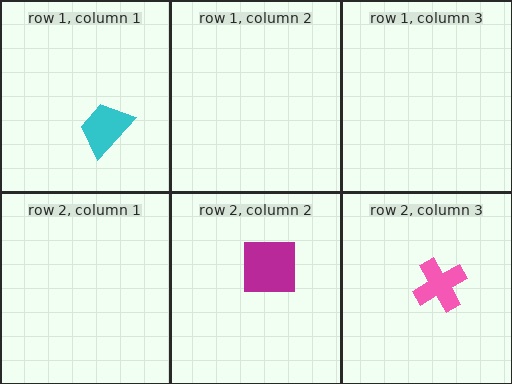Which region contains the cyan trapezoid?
The row 1, column 1 region.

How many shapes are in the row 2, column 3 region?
1.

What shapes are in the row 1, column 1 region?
The cyan trapezoid.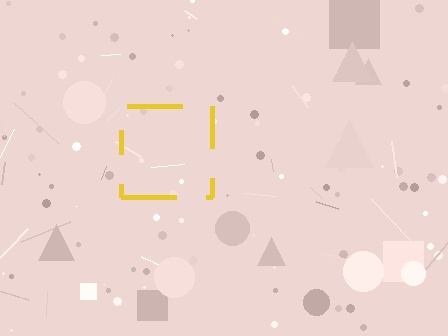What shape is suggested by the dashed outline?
The dashed outline suggests a square.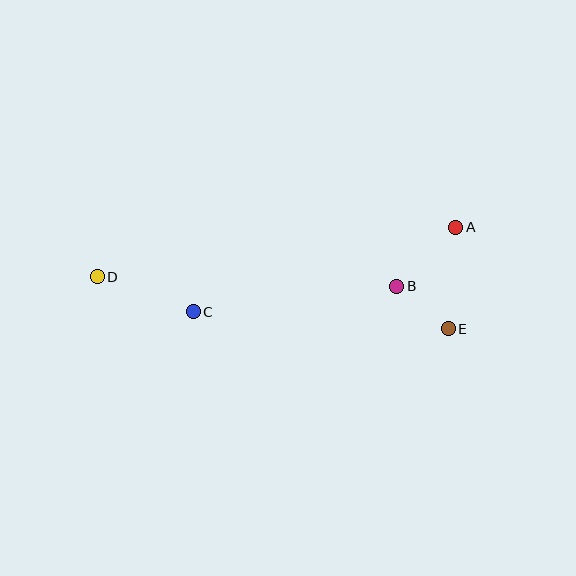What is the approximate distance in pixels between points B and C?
The distance between B and C is approximately 205 pixels.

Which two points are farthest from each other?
Points A and D are farthest from each other.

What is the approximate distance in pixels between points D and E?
The distance between D and E is approximately 355 pixels.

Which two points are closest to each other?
Points B and E are closest to each other.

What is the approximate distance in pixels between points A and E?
The distance between A and E is approximately 102 pixels.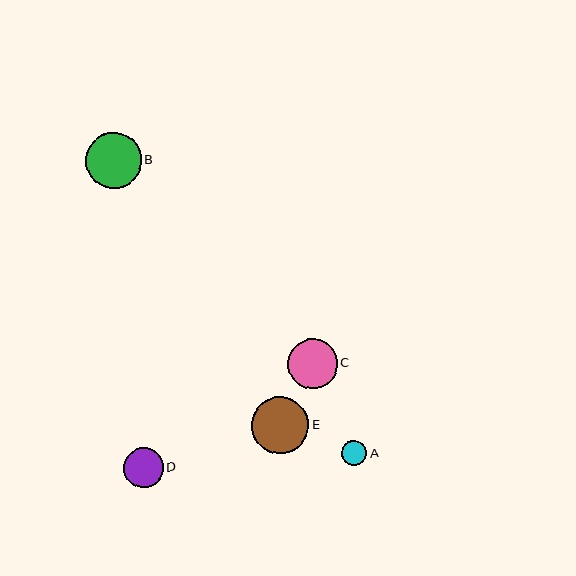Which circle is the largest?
Circle E is the largest with a size of approximately 57 pixels.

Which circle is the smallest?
Circle A is the smallest with a size of approximately 26 pixels.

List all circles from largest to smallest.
From largest to smallest: E, B, C, D, A.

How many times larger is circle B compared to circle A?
Circle B is approximately 2.2 times the size of circle A.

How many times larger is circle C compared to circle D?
Circle C is approximately 1.2 times the size of circle D.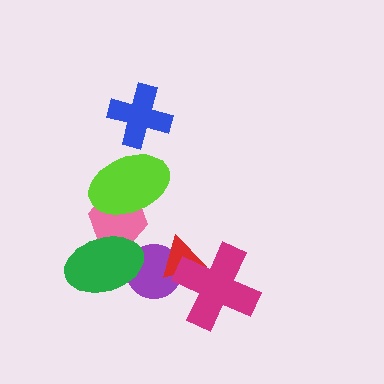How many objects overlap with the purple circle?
2 objects overlap with the purple circle.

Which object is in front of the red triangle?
The magenta cross is in front of the red triangle.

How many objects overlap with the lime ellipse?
1 object overlaps with the lime ellipse.